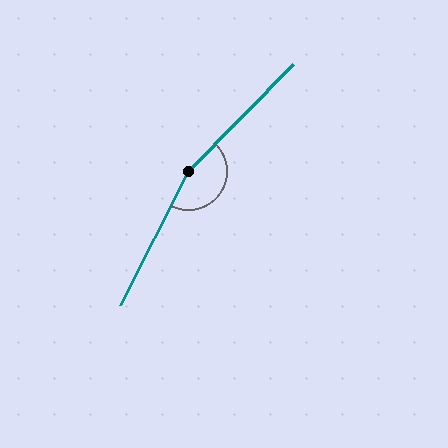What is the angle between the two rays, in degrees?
Approximately 162 degrees.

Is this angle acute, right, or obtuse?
It is obtuse.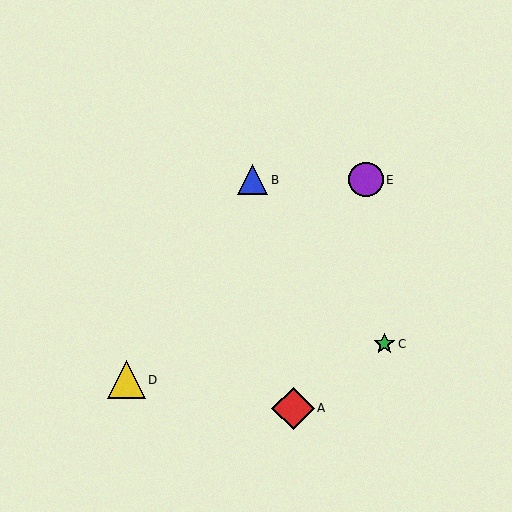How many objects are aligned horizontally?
2 objects (B, E) are aligned horizontally.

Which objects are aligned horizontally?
Objects B, E are aligned horizontally.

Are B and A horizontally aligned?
No, B is at y≈180 and A is at y≈408.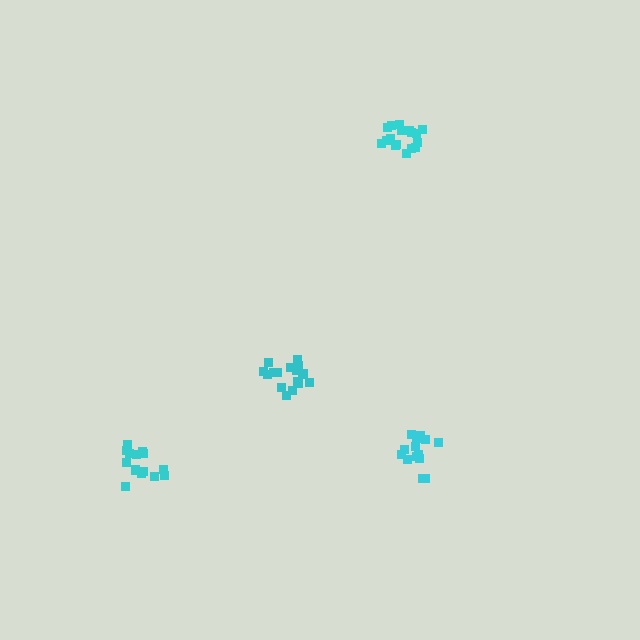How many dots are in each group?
Group 1: 14 dots, Group 2: 14 dots, Group 3: 18 dots, Group 4: 17 dots (63 total).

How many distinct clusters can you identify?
There are 4 distinct clusters.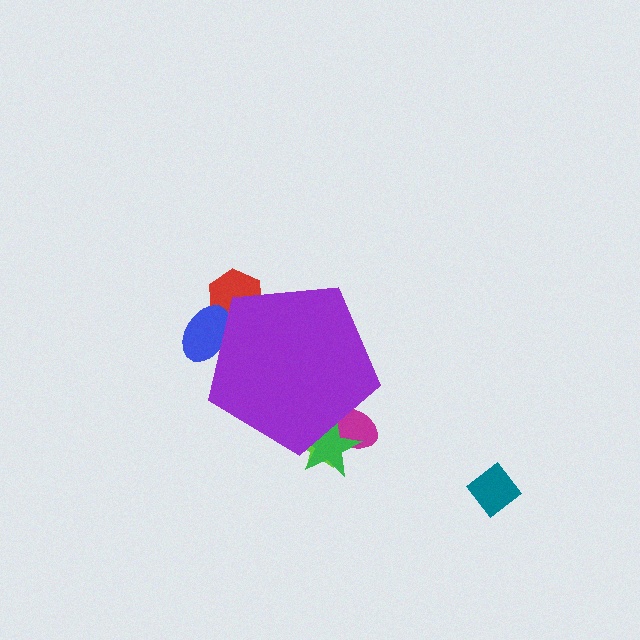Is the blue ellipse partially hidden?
Yes, the blue ellipse is partially hidden behind the purple pentagon.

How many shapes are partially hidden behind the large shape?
5 shapes are partially hidden.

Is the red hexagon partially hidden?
Yes, the red hexagon is partially hidden behind the purple pentagon.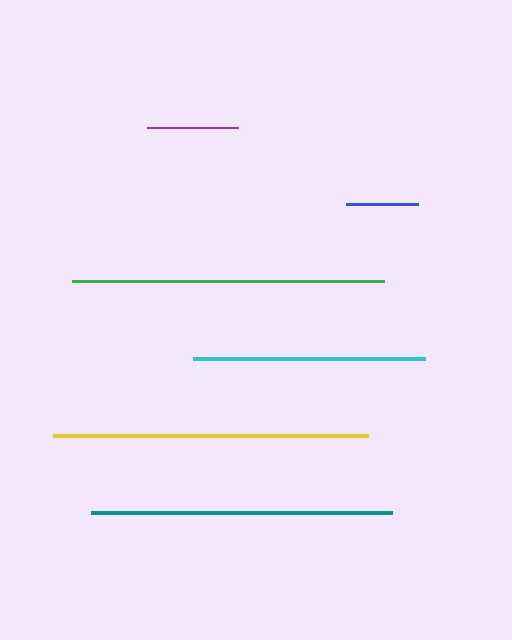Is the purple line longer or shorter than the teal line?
The teal line is longer than the purple line.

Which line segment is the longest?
The yellow line is the longest at approximately 315 pixels.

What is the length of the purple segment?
The purple segment is approximately 91 pixels long.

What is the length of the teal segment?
The teal segment is approximately 301 pixels long.